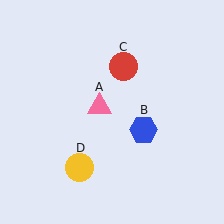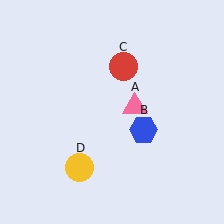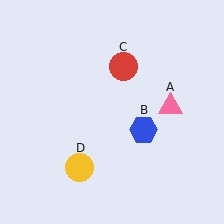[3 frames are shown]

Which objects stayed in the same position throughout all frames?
Blue hexagon (object B) and red circle (object C) and yellow circle (object D) remained stationary.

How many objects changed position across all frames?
1 object changed position: pink triangle (object A).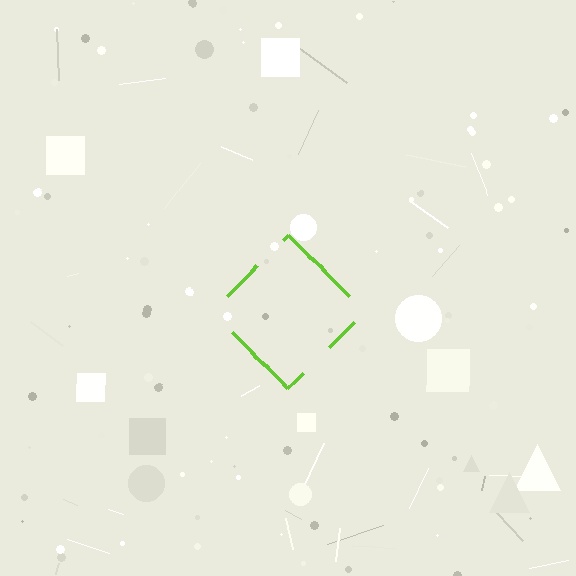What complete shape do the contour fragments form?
The contour fragments form a diamond.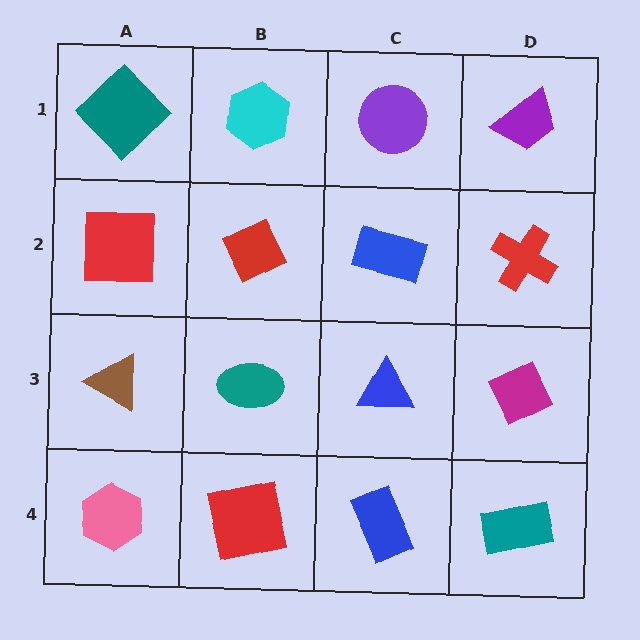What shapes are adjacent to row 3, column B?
A red diamond (row 2, column B), a red square (row 4, column B), a brown triangle (row 3, column A), a blue triangle (row 3, column C).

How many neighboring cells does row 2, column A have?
3.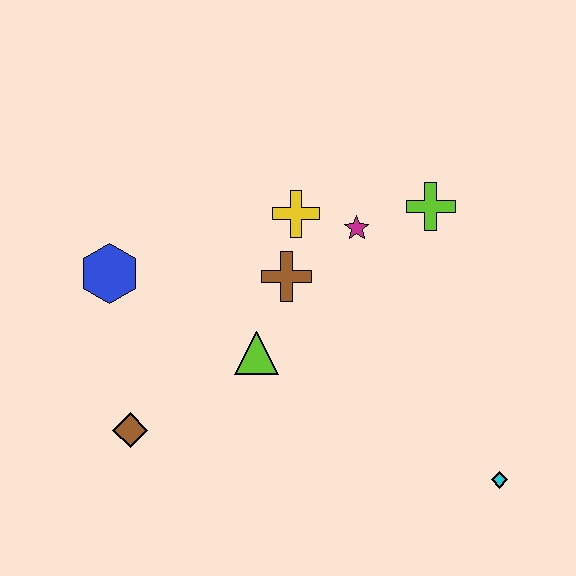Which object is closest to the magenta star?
The yellow cross is closest to the magenta star.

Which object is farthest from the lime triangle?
The cyan diamond is farthest from the lime triangle.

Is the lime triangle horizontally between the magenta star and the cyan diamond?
No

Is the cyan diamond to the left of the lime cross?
No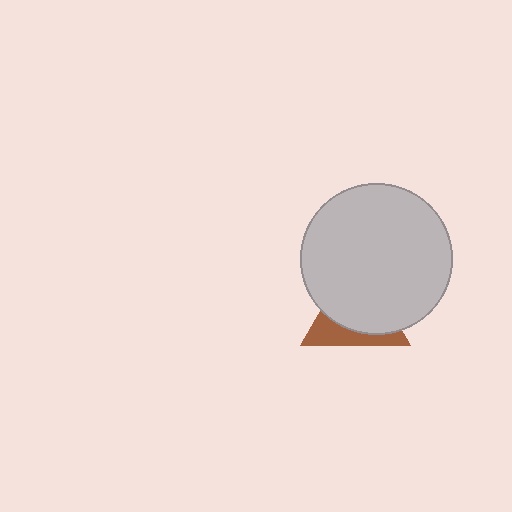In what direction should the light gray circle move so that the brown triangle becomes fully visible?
The light gray circle should move up. That is the shortest direction to clear the overlap and leave the brown triangle fully visible.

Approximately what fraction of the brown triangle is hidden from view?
Roughly 67% of the brown triangle is hidden behind the light gray circle.